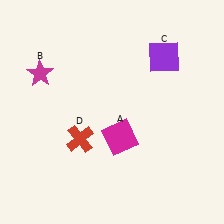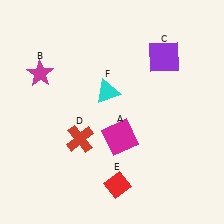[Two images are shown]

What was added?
A red diamond (E), a cyan triangle (F) were added in Image 2.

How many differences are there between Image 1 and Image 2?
There are 2 differences between the two images.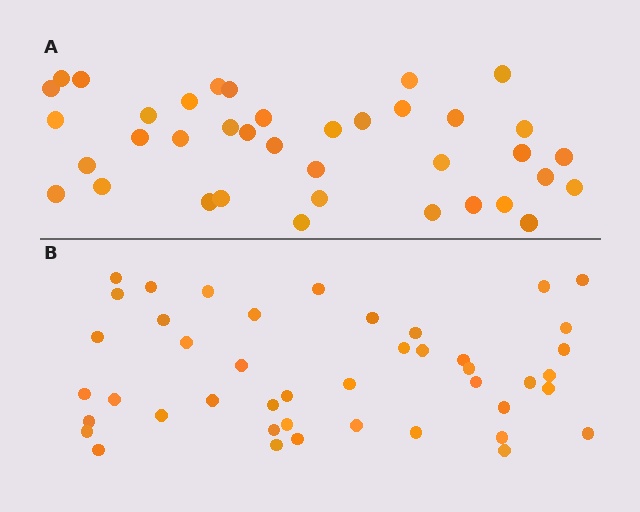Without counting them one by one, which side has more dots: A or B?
Region B (the bottom region) has more dots.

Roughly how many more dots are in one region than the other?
Region B has about 6 more dots than region A.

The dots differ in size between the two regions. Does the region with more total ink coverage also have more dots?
No. Region A has more total ink coverage because its dots are larger, but region B actually contains more individual dots. Total area can be misleading — the number of items is what matters here.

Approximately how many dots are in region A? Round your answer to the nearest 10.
About 40 dots. (The exact count is 38, which rounds to 40.)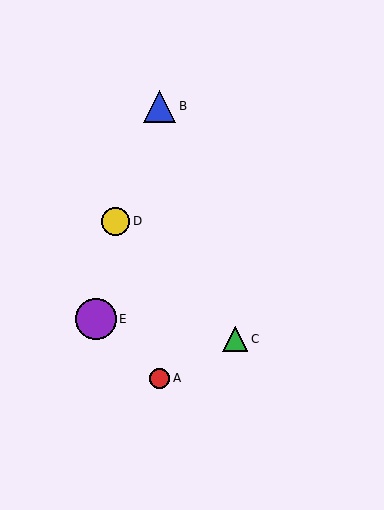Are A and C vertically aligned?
No, A is at x≈160 and C is at x≈235.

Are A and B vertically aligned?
Yes, both are at x≈160.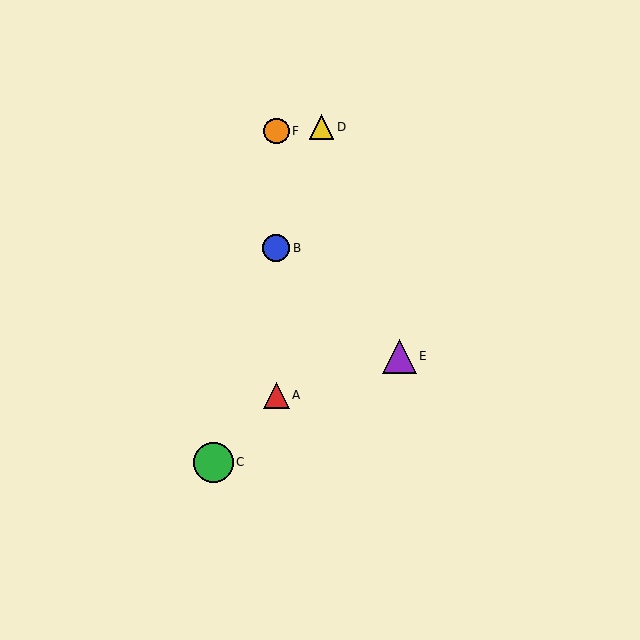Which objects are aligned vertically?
Objects A, B, F are aligned vertically.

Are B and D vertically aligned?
No, B is at x≈276 and D is at x≈322.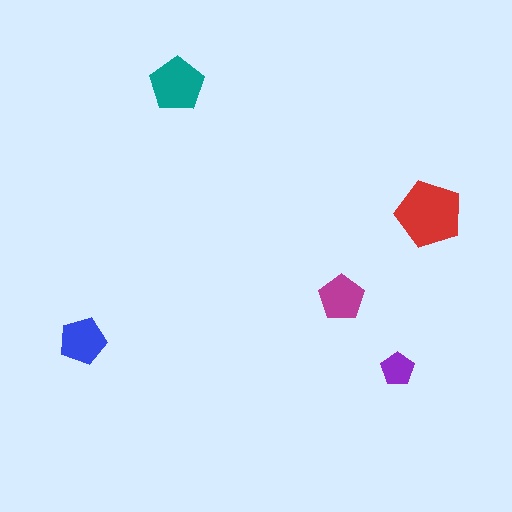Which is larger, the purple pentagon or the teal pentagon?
The teal one.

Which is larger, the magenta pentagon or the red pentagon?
The red one.